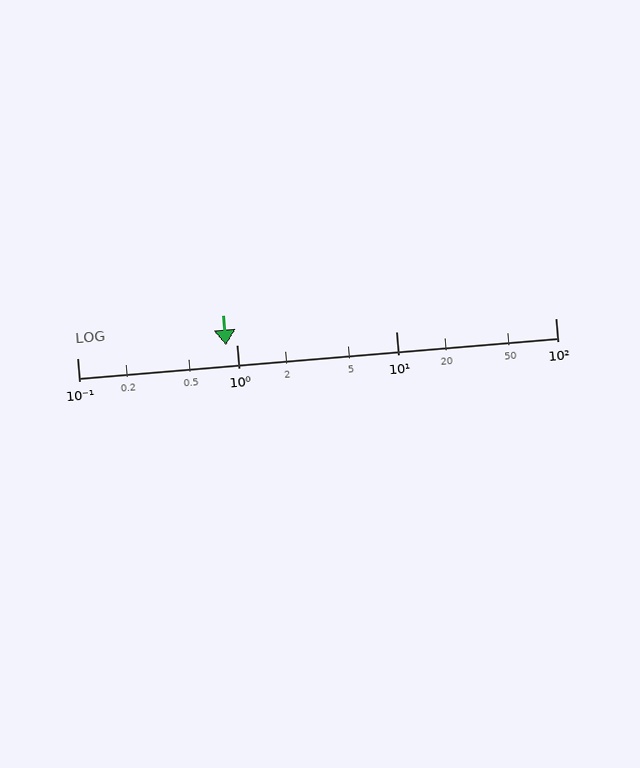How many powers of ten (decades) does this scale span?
The scale spans 3 decades, from 0.1 to 100.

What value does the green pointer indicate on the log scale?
The pointer indicates approximately 0.86.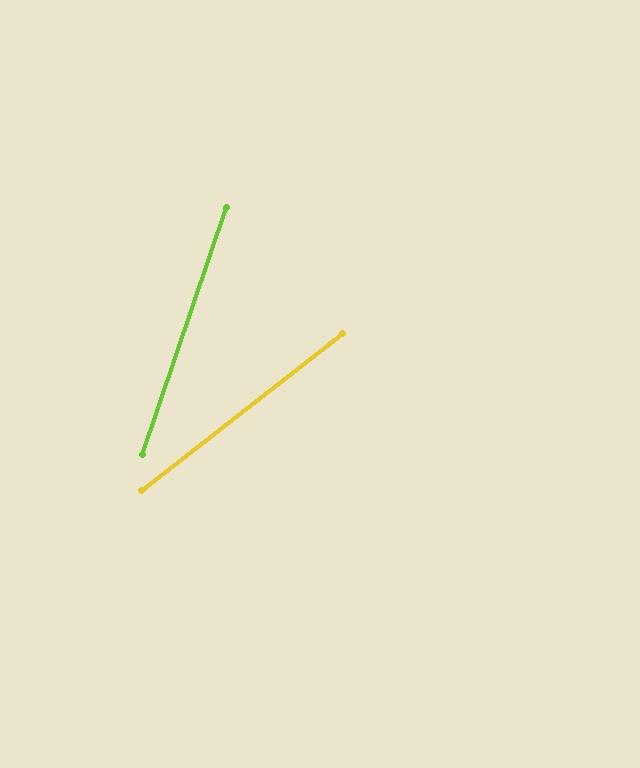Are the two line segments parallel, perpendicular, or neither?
Neither parallel nor perpendicular — they differ by about 33°.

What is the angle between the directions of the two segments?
Approximately 33 degrees.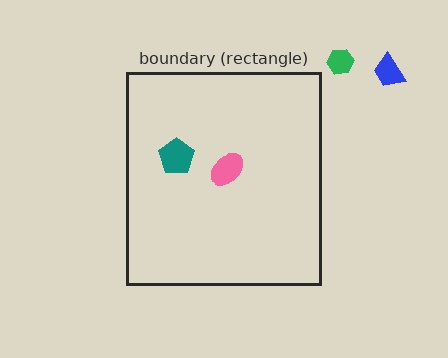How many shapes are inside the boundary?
2 inside, 2 outside.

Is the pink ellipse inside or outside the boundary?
Inside.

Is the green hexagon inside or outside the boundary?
Outside.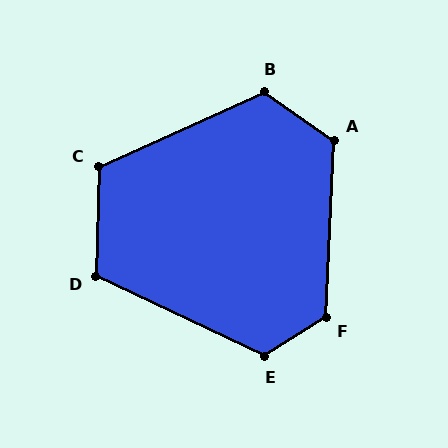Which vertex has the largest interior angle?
F, at approximately 125 degrees.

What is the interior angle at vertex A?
Approximately 122 degrees (obtuse).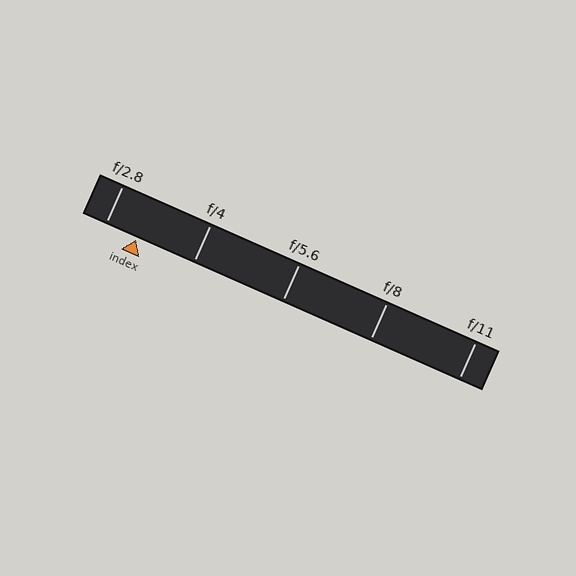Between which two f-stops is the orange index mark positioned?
The index mark is between f/2.8 and f/4.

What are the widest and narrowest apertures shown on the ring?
The widest aperture shown is f/2.8 and the narrowest is f/11.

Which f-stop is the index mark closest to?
The index mark is closest to f/2.8.